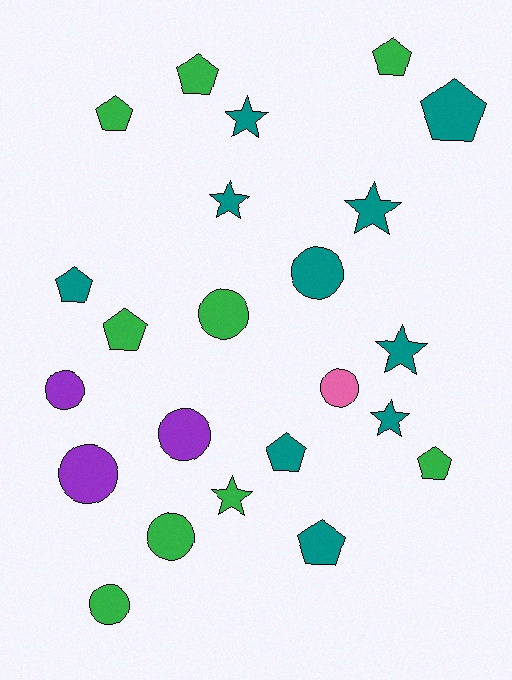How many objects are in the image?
There are 23 objects.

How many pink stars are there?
There are no pink stars.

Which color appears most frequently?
Teal, with 10 objects.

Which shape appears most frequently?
Pentagon, with 9 objects.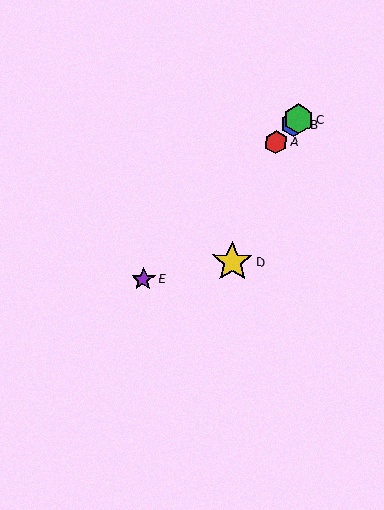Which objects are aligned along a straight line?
Objects A, B, C, E are aligned along a straight line.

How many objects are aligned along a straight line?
4 objects (A, B, C, E) are aligned along a straight line.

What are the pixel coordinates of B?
Object B is at (293, 124).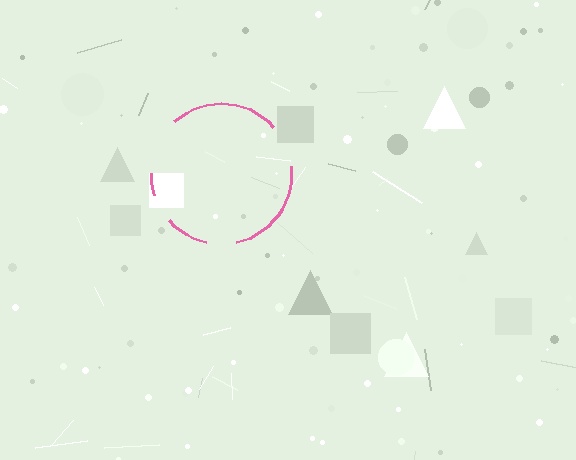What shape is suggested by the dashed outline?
The dashed outline suggests a circle.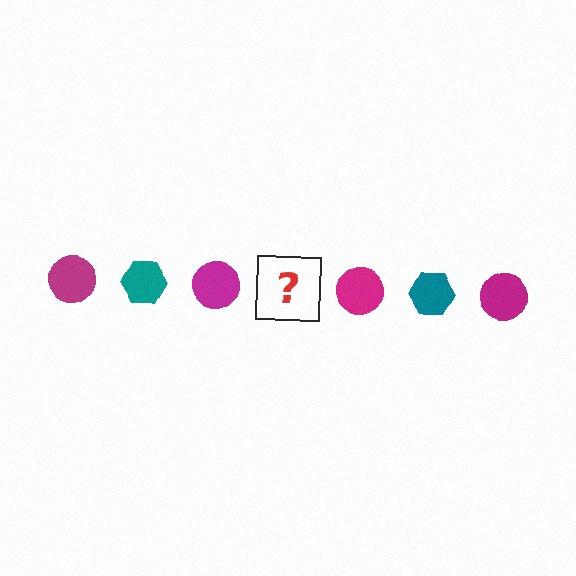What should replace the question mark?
The question mark should be replaced with a teal hexagon.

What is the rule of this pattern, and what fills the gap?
The rule is that the pattern alternates between magenta circle and teal hexagon. The gap should be filled with a teal hexagon.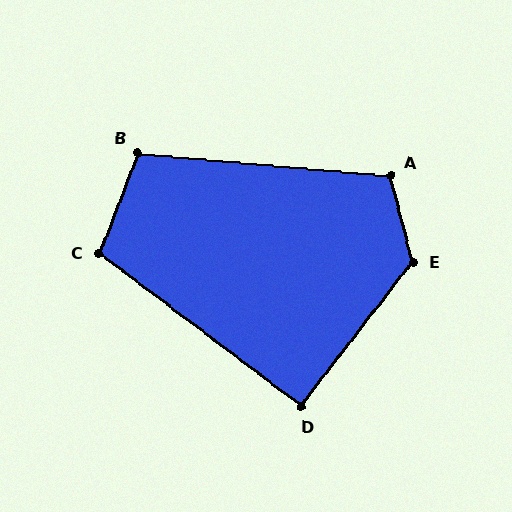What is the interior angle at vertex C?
Approximately 106 degrees (obtuse).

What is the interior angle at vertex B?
Approximately 106 degrees (obtuse).